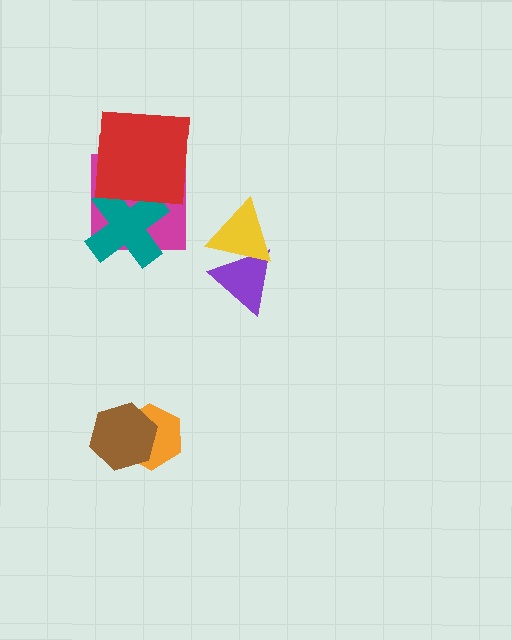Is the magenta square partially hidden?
Yes, it is partially covered by another shape.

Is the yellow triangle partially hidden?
No, no other shape covers it.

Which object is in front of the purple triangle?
The yellow triangle is in front of the purple triangle.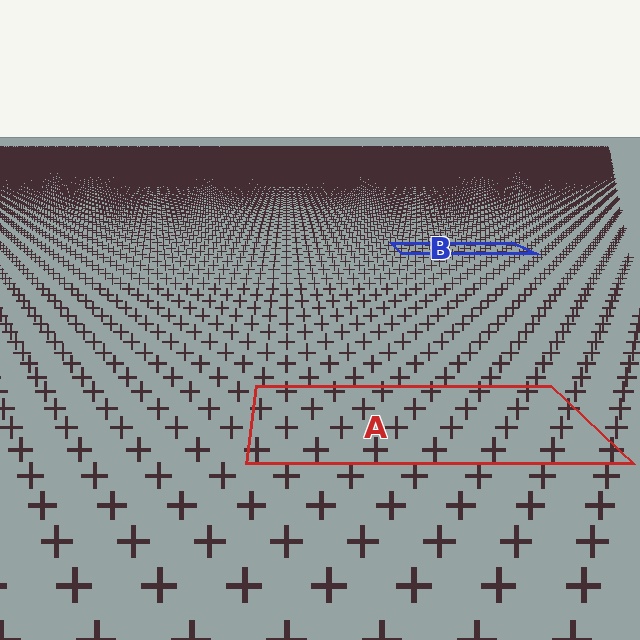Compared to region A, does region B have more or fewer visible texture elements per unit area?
Region B has more texture elements per unit area — they are packed more densely because it is farther away.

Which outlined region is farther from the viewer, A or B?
Region B is farther from the viewer — the texture elements inside it appear smaller and more densely packed.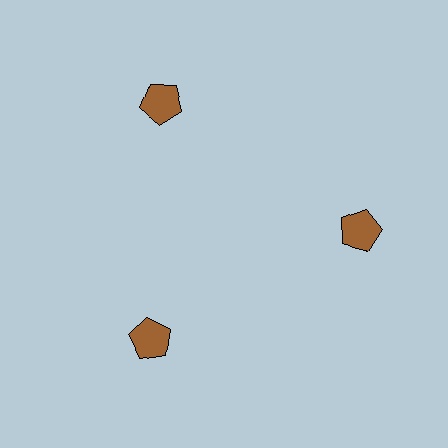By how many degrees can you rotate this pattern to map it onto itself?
The pattern maps onto itself every 120 degrees of rotation.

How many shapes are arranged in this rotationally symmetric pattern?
There are 3 shapes, arranged in 3 groups of 1.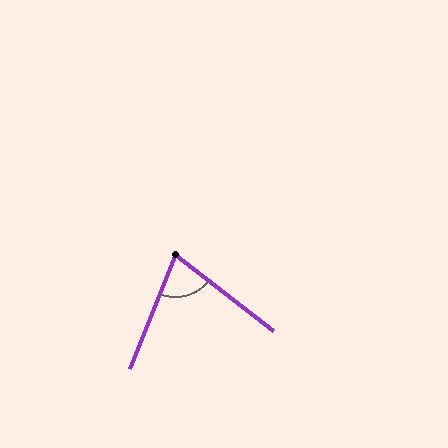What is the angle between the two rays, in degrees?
Approximately 74 degrees.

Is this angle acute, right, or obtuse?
It is acute.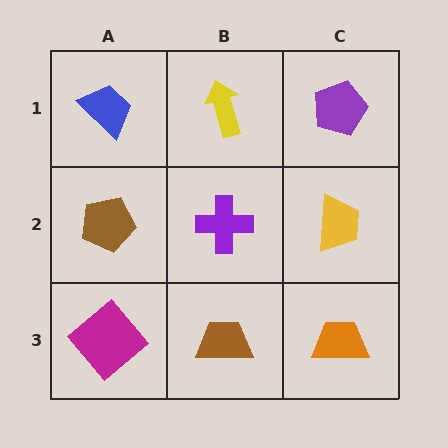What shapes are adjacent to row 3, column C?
A yellow trapezoid (row 2, column C), a brown trapezoid (row 3, column B).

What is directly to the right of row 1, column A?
A yellow arrow.